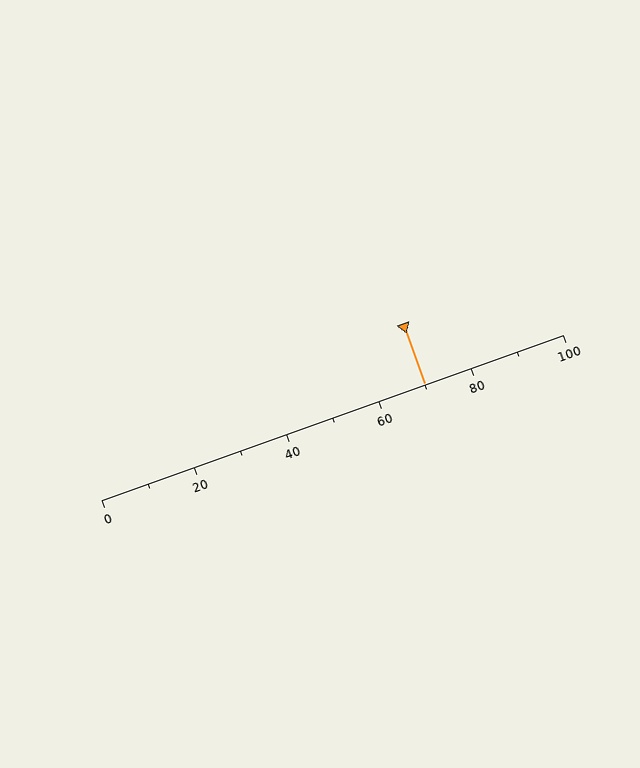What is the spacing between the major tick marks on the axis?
The major ticks are spaced 20 apart.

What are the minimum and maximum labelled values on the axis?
The axis runs from 0 to 100.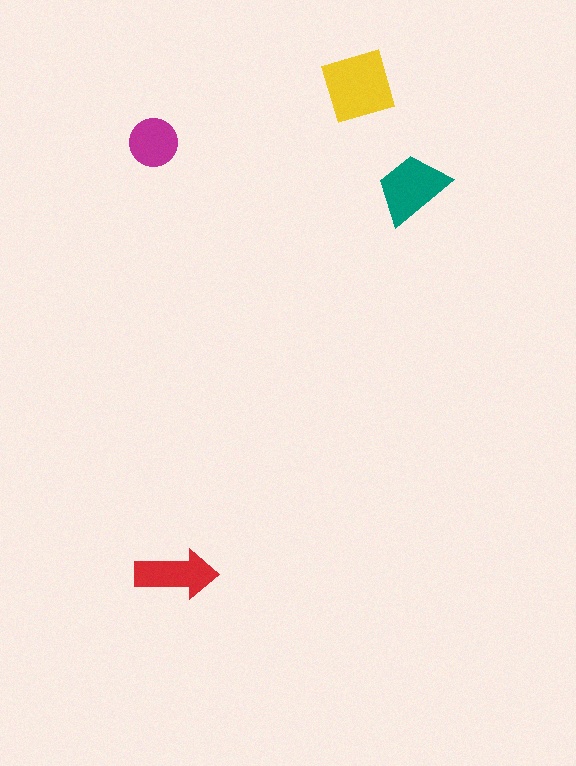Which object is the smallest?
The magenta circle.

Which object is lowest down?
The red arrow is bottommost.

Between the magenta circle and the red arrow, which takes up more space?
The red arrow.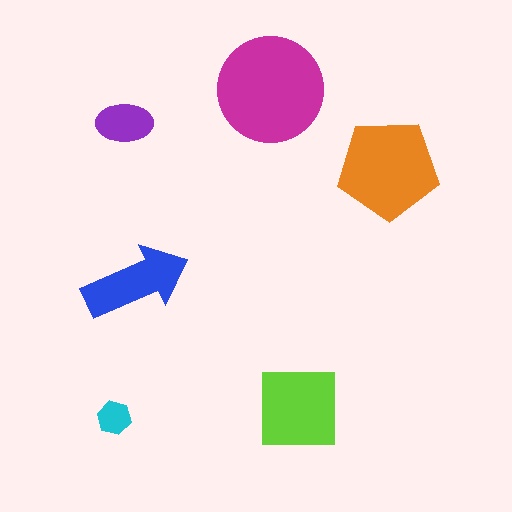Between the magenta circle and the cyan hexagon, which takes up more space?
The magenta circle.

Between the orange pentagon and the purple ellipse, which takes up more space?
The orange pentagon.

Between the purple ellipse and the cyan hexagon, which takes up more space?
The purple ellipse.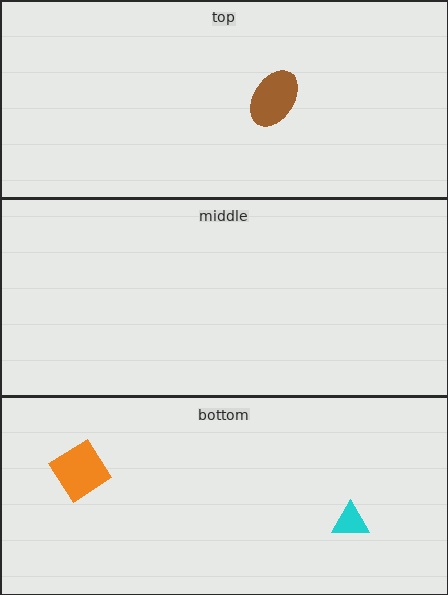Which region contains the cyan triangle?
The bottom region.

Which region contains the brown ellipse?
The top region.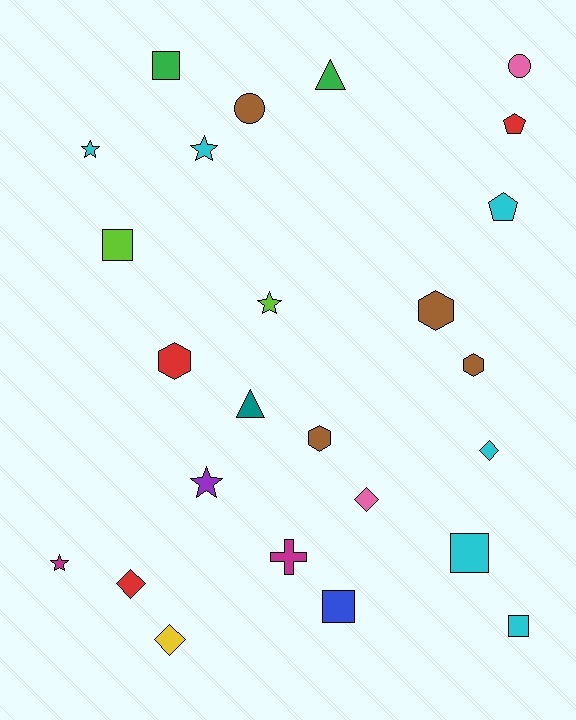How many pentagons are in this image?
There are 2 pentagons.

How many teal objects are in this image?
There is 1 teal object.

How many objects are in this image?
There are 25 objects.